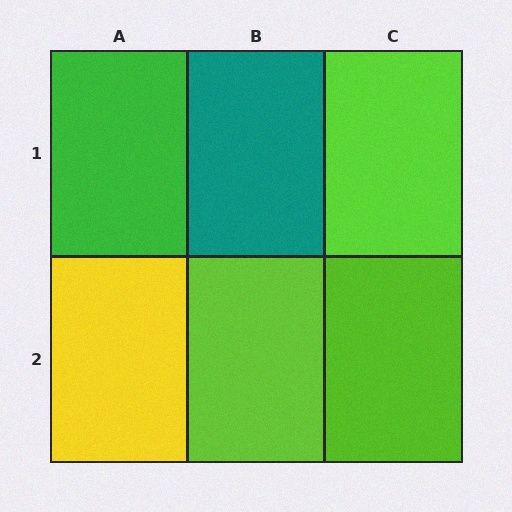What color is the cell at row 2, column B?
Lime.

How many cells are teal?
1 cell is teal.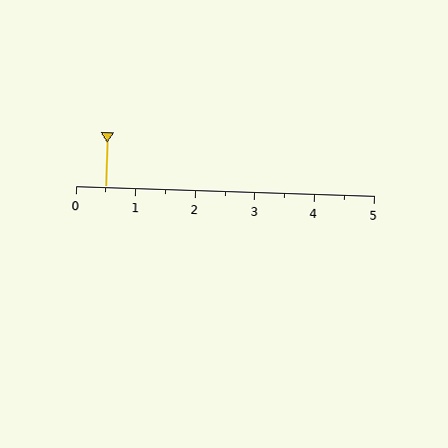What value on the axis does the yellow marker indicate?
The marker indicates approximately 0.5.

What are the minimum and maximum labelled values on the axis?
The axis runs from 0 to 5.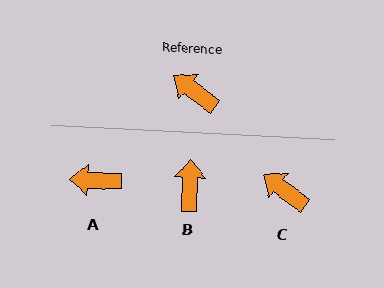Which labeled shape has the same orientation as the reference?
C.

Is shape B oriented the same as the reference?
No, it is off by about 55 degrees.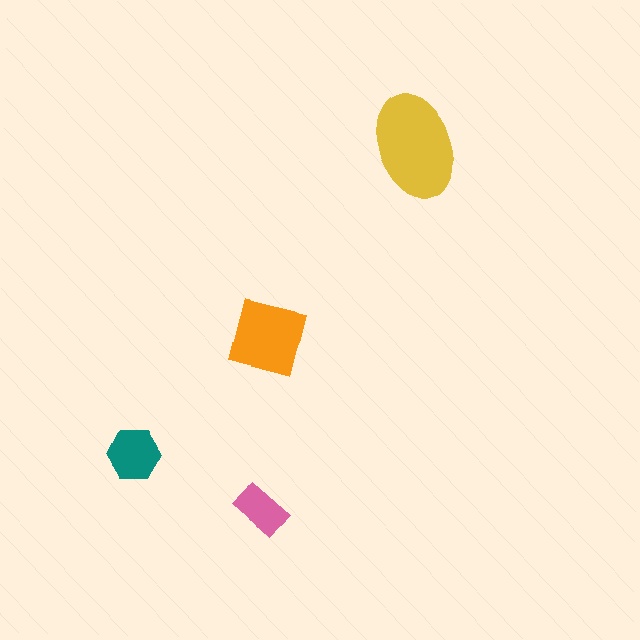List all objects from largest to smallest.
The yellow ellipse, the orange square, the teal hexagon, the pink rectangle.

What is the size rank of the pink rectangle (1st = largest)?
4th.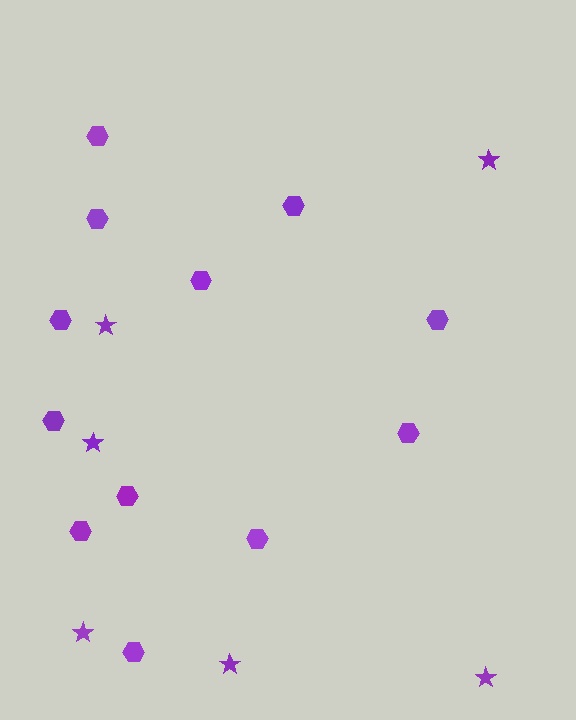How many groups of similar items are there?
There are 2 groups: one group of hexagons (12) and one group of stars (6).